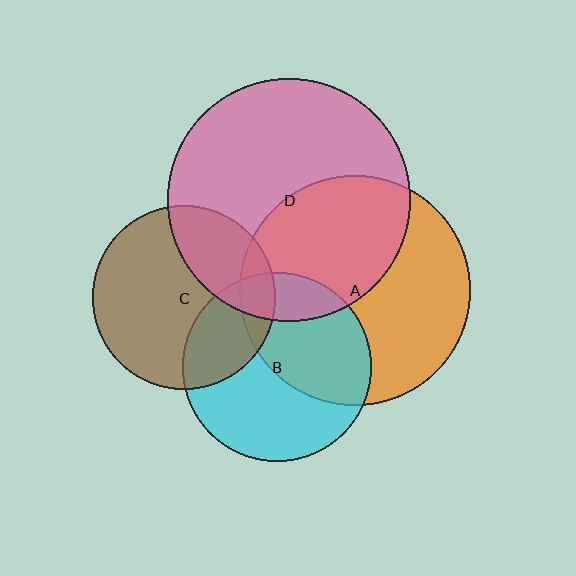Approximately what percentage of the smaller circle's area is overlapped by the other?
Approximately 10%.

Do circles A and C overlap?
Yes.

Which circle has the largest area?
Circle D (pink).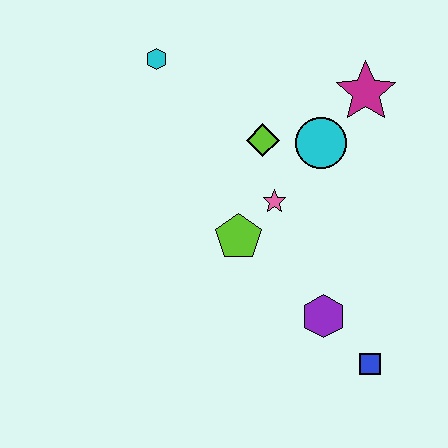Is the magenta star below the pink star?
No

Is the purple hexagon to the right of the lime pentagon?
Yes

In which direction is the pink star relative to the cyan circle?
The pink star is below the cyan circle.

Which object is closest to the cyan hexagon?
The lime diamond is closest to the cyan hexagon.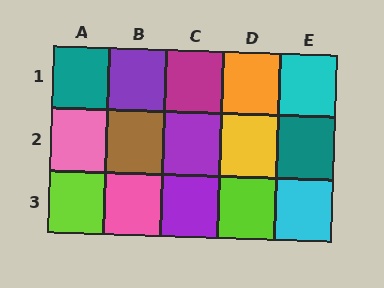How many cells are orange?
1 cell is orange.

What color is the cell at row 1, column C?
Magenta.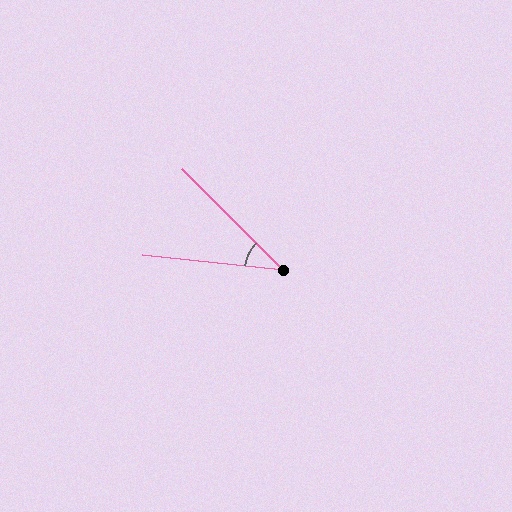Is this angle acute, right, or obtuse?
It is acute.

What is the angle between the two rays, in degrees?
Approximately 39 degrees.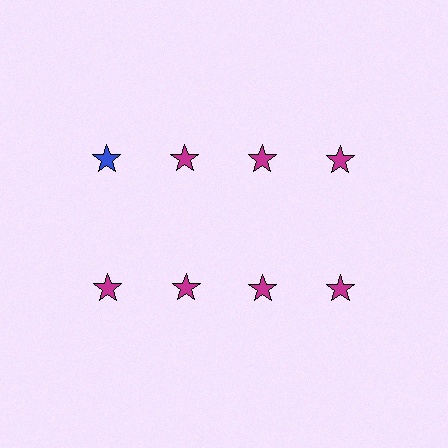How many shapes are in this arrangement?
There are 8 shapes arranged in a grid pattern.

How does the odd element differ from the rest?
It has a different color: blue instead of magenta.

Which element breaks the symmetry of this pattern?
The blue star in the top row, leftmost column breaks the symmetry. All other shapes are magenta stars.